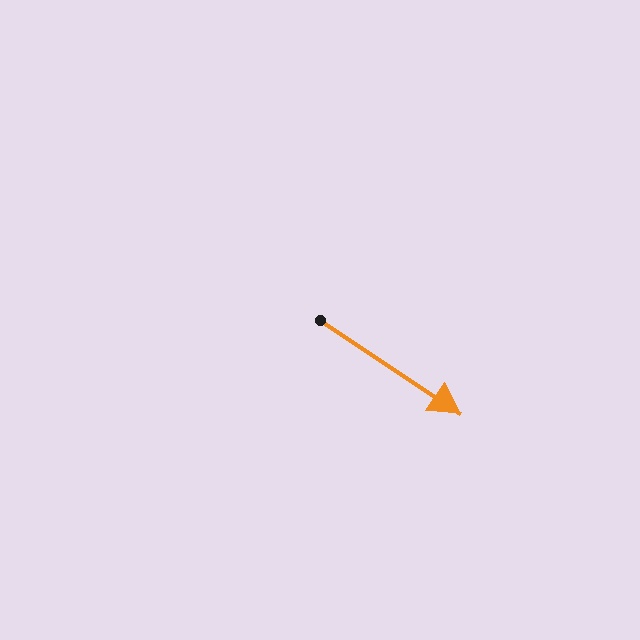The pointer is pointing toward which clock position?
Roughly 4 o'clock.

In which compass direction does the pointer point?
Southeast.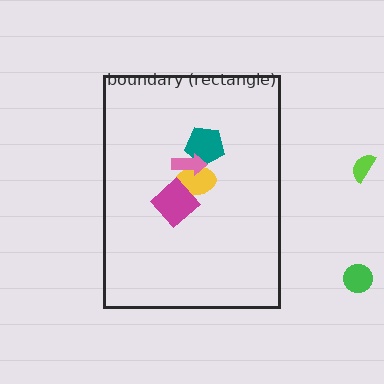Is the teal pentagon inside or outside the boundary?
Inside.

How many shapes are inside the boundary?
4 inside, 2 outside.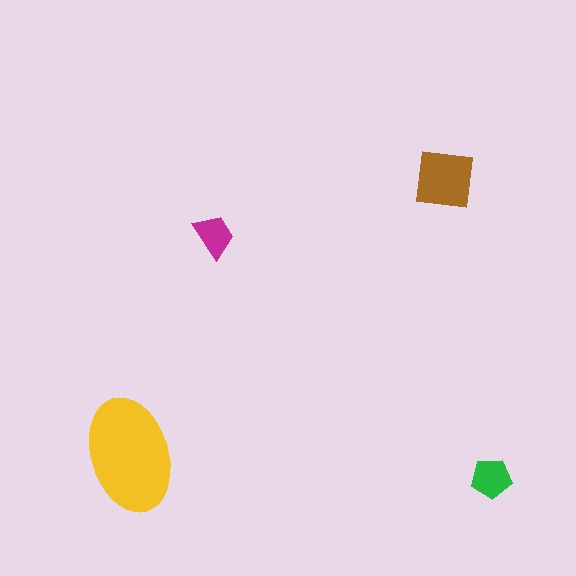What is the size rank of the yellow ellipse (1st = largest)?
1st.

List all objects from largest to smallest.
The yellow ellipse, the brown square, the green pentagon, the magenta trapezoid.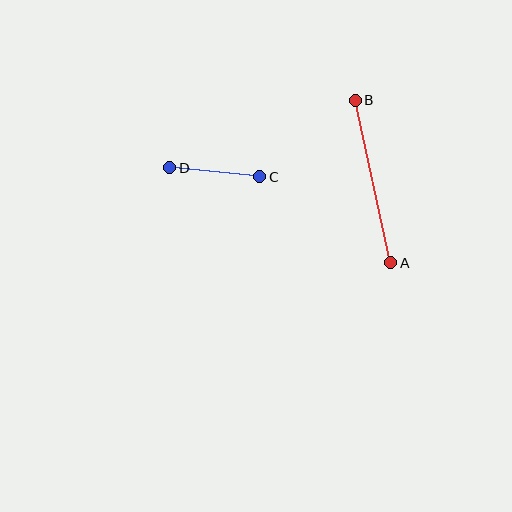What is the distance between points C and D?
The distance is approximately 90 pixels.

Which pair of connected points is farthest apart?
Points A and B are farthest apart.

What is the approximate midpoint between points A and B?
The midpoint is at approximately (373, 181) pixels.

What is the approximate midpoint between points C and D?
The midpoint is at approximately (215, 172) pixels.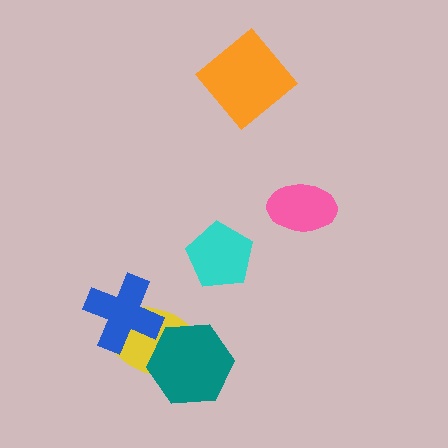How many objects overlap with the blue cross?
1 object overlaps with the blue cross.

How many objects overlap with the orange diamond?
0 objects overlap with the orange diamond.